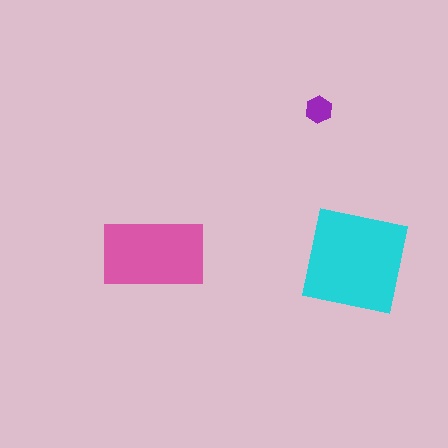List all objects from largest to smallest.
The cyan square, the pink rectangle, the purple hexagon.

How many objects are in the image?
There are 3 objects in the image.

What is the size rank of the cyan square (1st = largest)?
1st.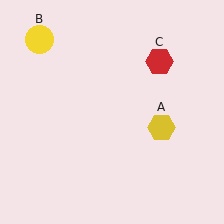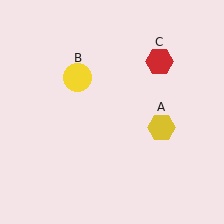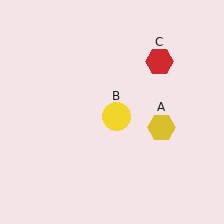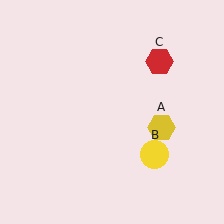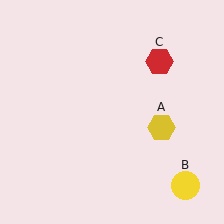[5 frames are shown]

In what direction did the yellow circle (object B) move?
The yellow circle (object B) moved down and to the right.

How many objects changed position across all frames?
1 object changed position: yellow circle (object B).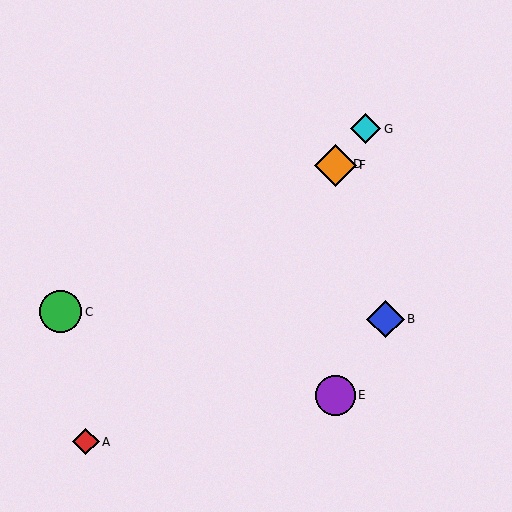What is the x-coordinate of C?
Object C is at x≈61.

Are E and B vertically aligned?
No, E is at x≈336 and B is at x≈385.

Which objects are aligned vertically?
Objects D, E, F are aligned vertically.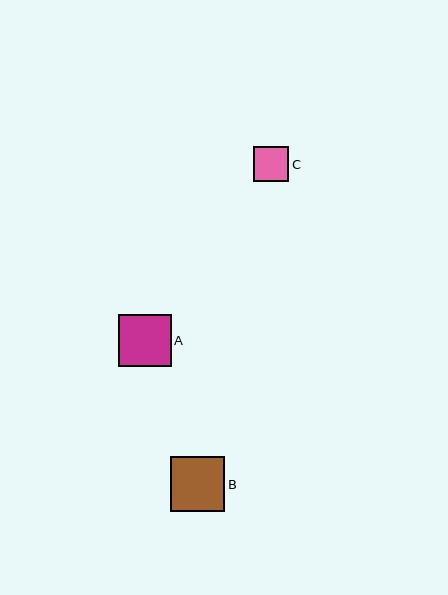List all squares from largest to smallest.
From largest to smallest: B, A, C.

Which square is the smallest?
Square C is the smallest with a size of approximately 35 pixels.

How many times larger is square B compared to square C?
Square B is approximately 1.6 times the size of square C.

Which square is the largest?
Square B is the largest with a size of approximately 55 pixels.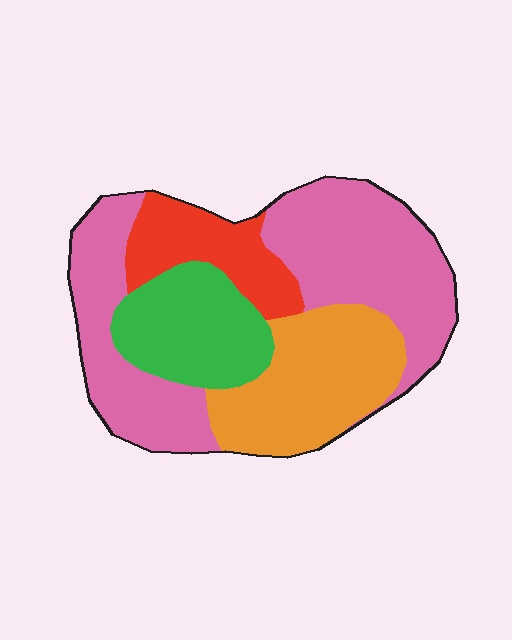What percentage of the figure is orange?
Orange takes up about one quarter (1/4) of the figure.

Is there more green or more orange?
Orange.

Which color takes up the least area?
Red, at roughly 15%.